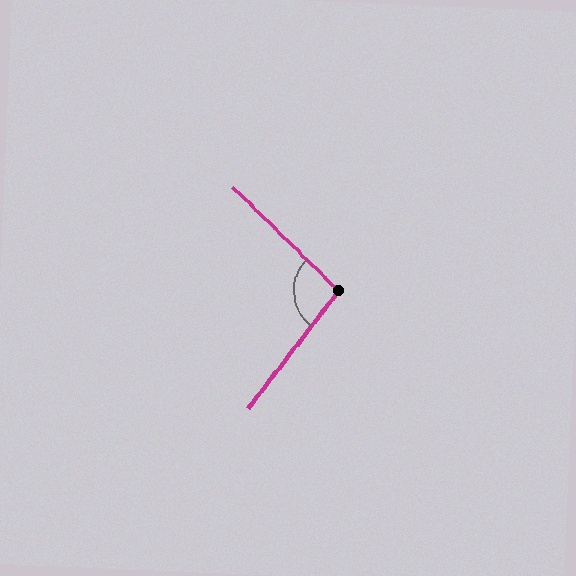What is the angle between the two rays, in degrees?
Approximately 97 degrees.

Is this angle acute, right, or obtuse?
It is obtuse.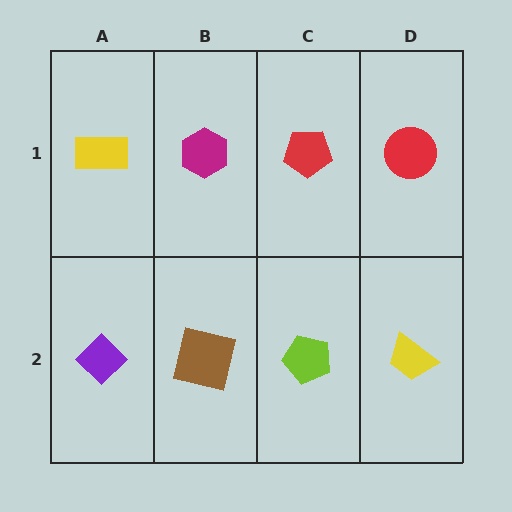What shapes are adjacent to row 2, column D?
A red circle (row 1, column D), a lime pentagon (row 2, column C).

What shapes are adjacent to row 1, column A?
A purple diamond (row 2, column A), a magenta hexagon (row 1, column B).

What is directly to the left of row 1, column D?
A red pentagon.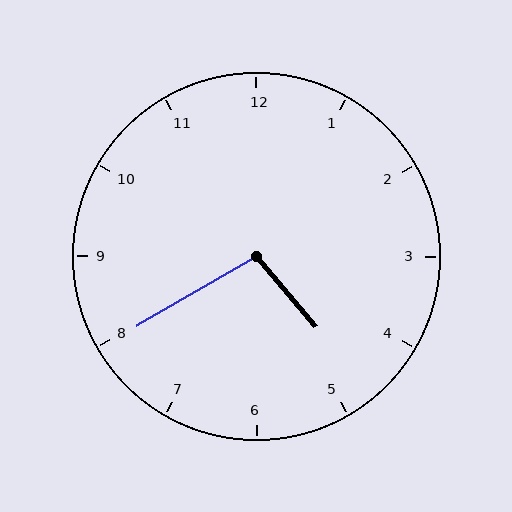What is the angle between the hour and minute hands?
Approximately 100 degrees.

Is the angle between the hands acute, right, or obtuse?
It is obtuse.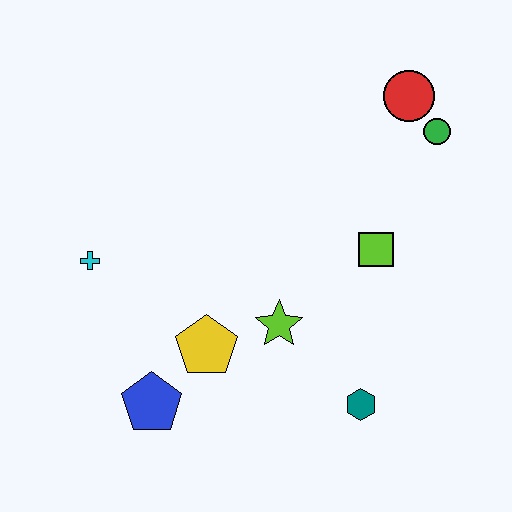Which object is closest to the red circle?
The green circle is closest to the red circle.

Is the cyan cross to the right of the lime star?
No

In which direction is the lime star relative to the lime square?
The lime star is to the left of the lime square.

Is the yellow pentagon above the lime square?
No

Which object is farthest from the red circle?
The blue pentagon is farthest from the red circle.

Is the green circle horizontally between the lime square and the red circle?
No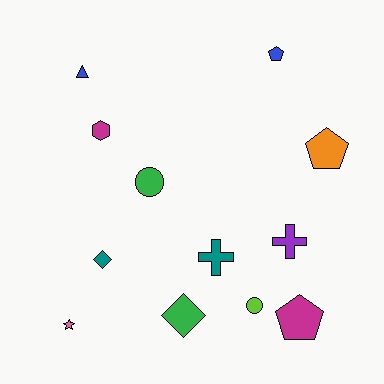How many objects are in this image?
There are 12 objects.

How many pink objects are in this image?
There is 1 pink object.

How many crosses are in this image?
There are 2 crosses.